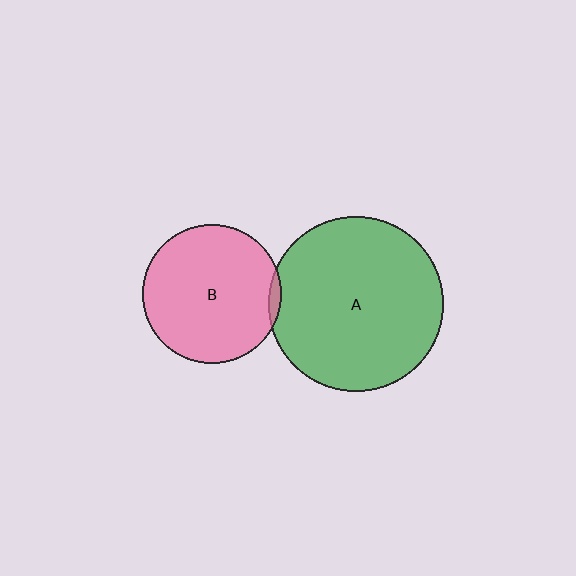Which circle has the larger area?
Circle A (green).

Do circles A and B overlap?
Yes.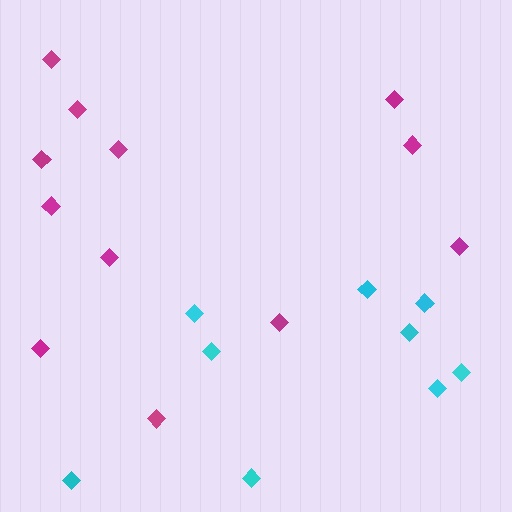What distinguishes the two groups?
There are 2 groups: one group of magenta diamonds (12) and one group of cyan diamonds (9).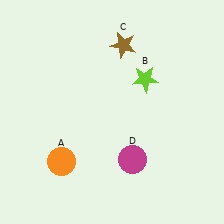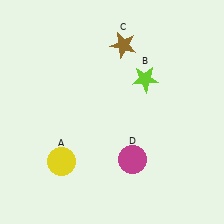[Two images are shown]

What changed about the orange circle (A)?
In Image 1, A is orange. In Image 2, it changed to yellow.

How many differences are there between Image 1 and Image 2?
There is 1 difference between the two images.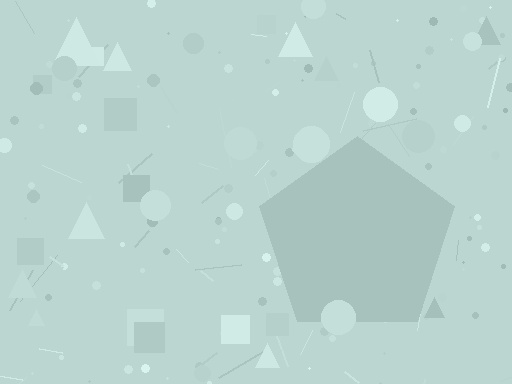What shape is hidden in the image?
A pentagon is hidden in the image.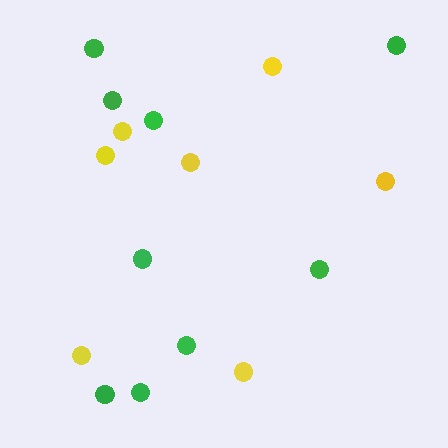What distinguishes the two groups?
There are 2 groups: one group of yellow circles (7) and one group of green circles (9).